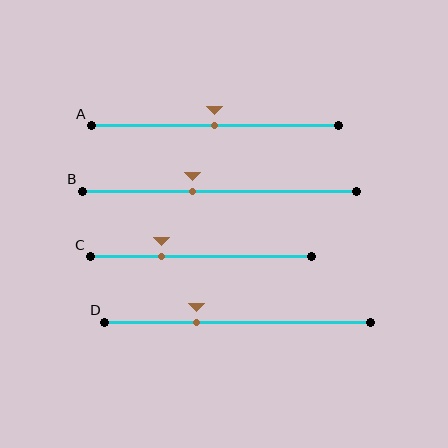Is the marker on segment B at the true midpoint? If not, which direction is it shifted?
No, the marker on segment B is shifted to the left by about 10% of the segment length.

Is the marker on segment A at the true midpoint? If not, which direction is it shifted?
Yes, the marker on segment A is at the true midpoint.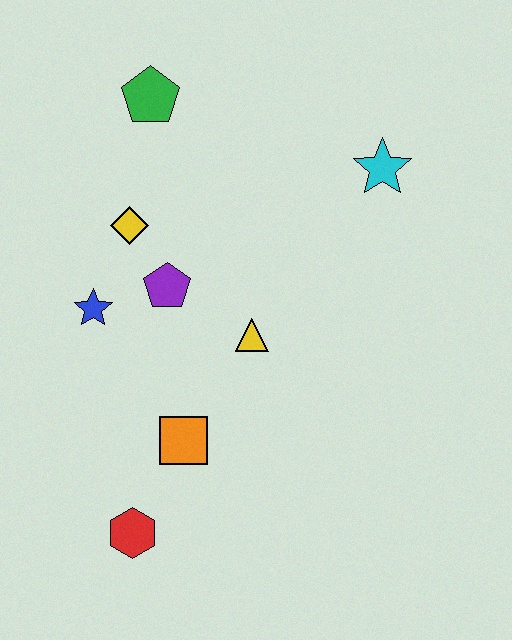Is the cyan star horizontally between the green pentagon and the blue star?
No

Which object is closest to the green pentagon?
The yellow diamond is closest to the green pentagon.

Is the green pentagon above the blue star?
Yes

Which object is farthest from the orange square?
The green pentagon is farthest from the orange square.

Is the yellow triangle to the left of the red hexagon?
No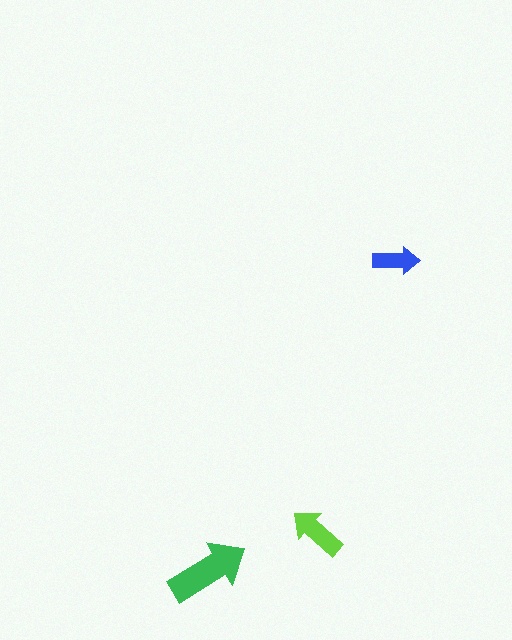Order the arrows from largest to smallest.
the green one, the lime one, the blue one.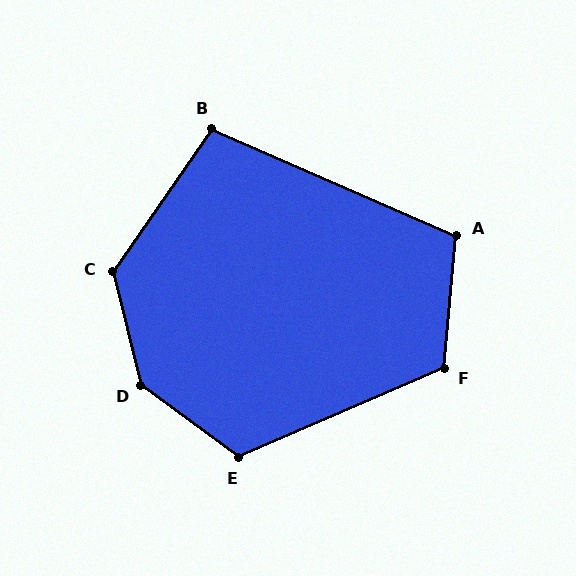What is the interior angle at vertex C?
Approximately 131 degrees (obtuse).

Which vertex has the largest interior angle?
D, at approximately 140 degrees.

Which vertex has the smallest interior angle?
B, at approximately 101 degrees.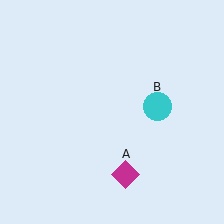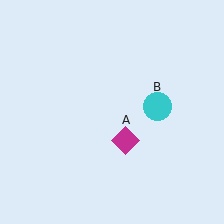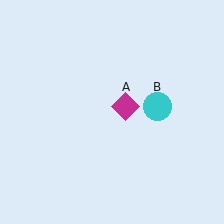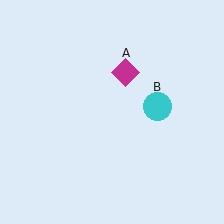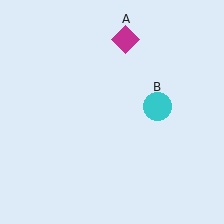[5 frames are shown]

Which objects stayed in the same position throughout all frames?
Cyan circle (object B) remained stationary.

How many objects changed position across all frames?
1 object changed position: magenta diamond (object A).